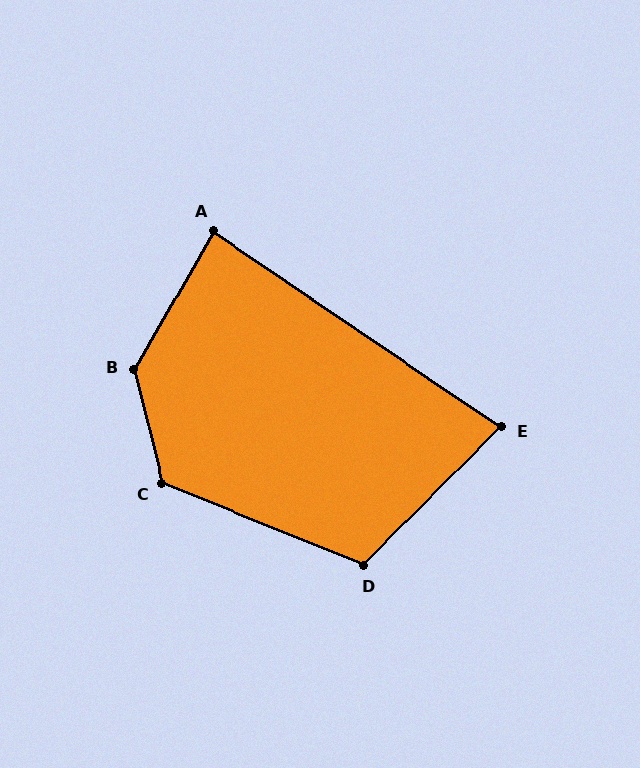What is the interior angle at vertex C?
Approximately 126 degrees (obtuse).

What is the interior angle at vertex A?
Approximately 86 degrees (approximately right).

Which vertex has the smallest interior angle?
E, at approximately 79 degrees.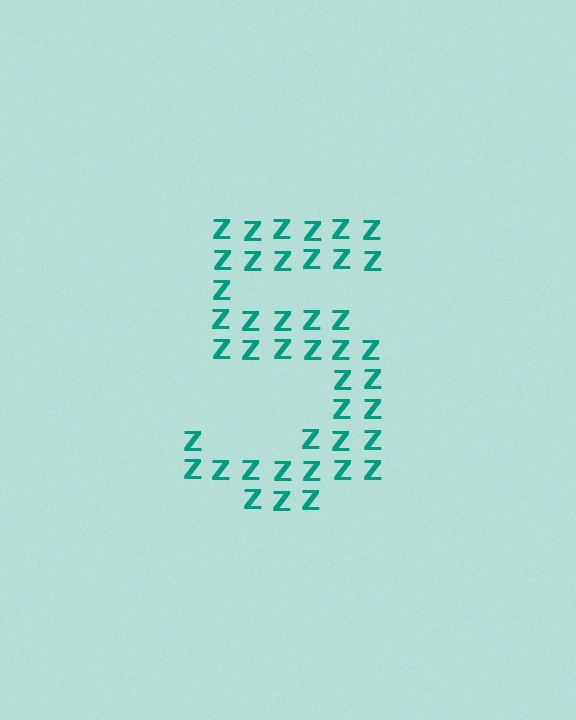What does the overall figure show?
The overall figure shows the digit 5.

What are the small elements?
The small elements are letter Z's.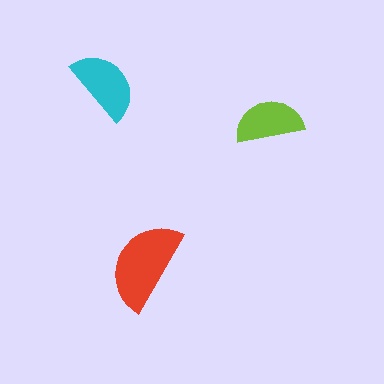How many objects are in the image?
There are 3 objects in the image.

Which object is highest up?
The cyan semicircle is topmost.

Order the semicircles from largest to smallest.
the red one, the cyan one, the lime one.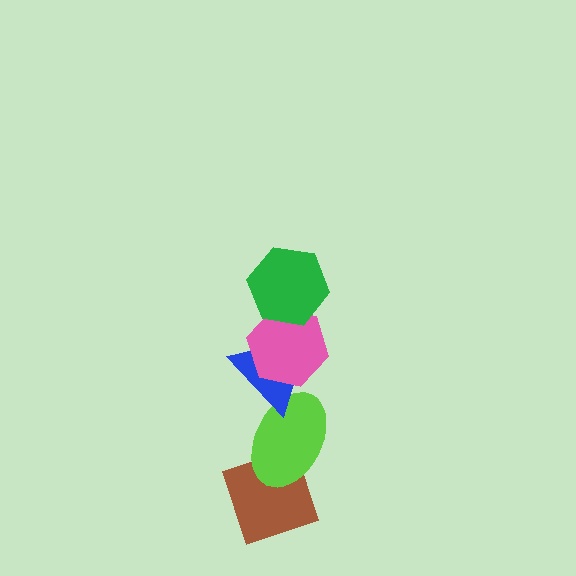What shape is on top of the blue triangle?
The pink hexagon is on top of the blue triangle.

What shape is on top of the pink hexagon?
The green hexagon is on top of the pink hexagon.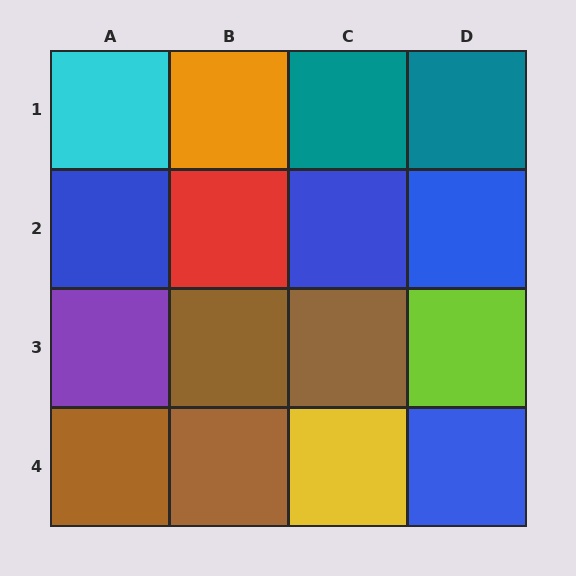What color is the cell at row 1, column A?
Cyan.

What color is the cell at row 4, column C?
Yellow.